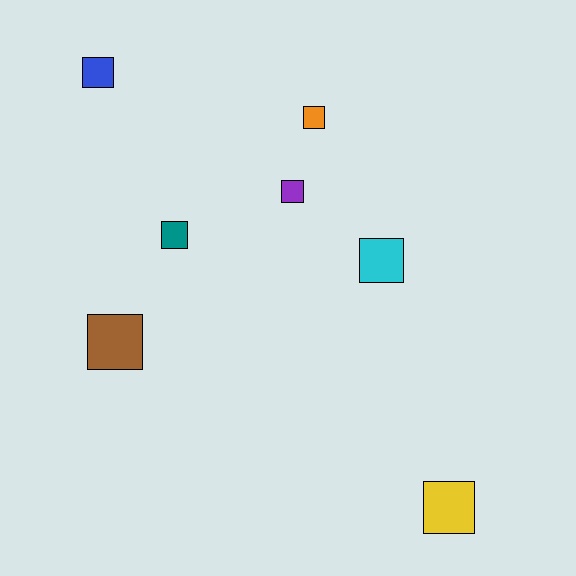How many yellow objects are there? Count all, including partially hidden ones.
There is 1 yellow object.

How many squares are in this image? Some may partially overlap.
There are 7 squares.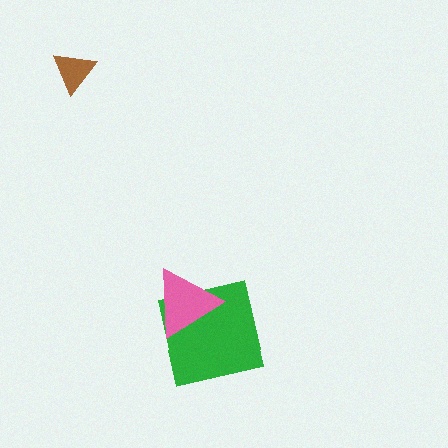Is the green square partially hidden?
Yes, it is partially covered by another shape.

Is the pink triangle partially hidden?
No, no other shape covers it.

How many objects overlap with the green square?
1 object overlaps with the green square.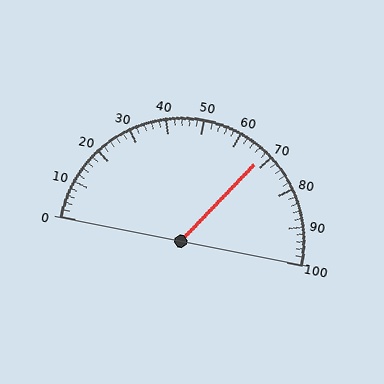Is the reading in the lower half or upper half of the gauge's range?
The reading is in the upper half of the range (0 to 100).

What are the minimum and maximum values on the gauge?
The gauge ranges from 0 to 100.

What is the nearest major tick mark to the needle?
The nearest major tick mark is 70.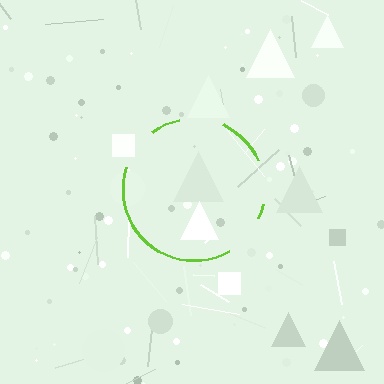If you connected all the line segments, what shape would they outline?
They would outline a circle.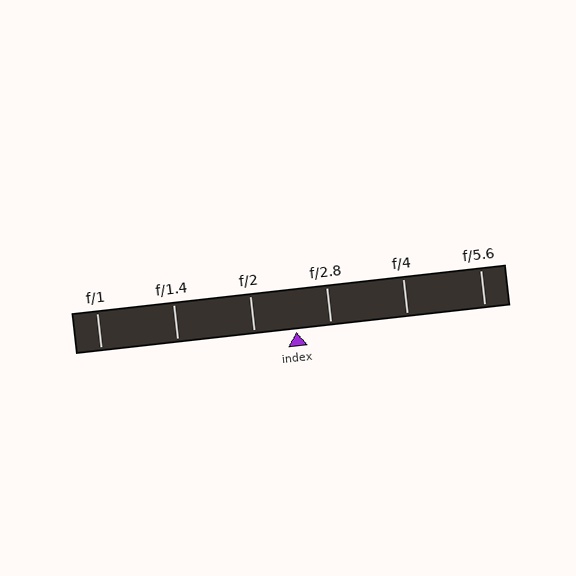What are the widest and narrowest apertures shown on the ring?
The widest aperture shown is f/1 and the narrowest is f/5.6.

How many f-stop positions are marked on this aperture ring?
There are 6 f-stop positions marked.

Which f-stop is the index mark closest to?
The index mark is closest to f/2.8.